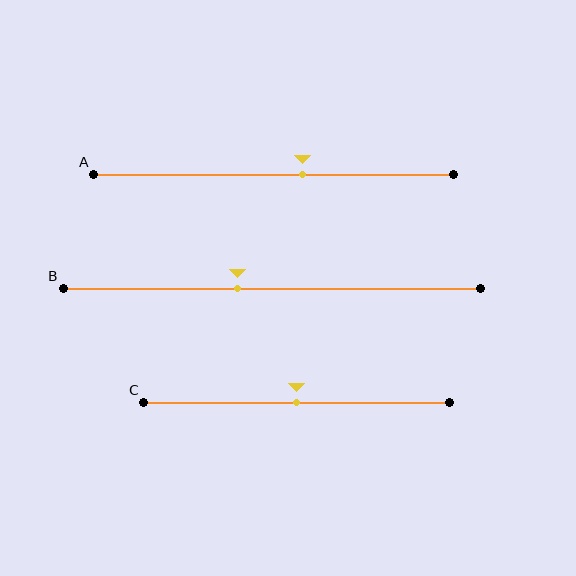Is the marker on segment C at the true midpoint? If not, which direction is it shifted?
Yes, the marker on segment C is at the true midpoint.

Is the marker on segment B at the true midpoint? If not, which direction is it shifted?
No, the marker on segment B is shifted to the left by about 8% of the segment length.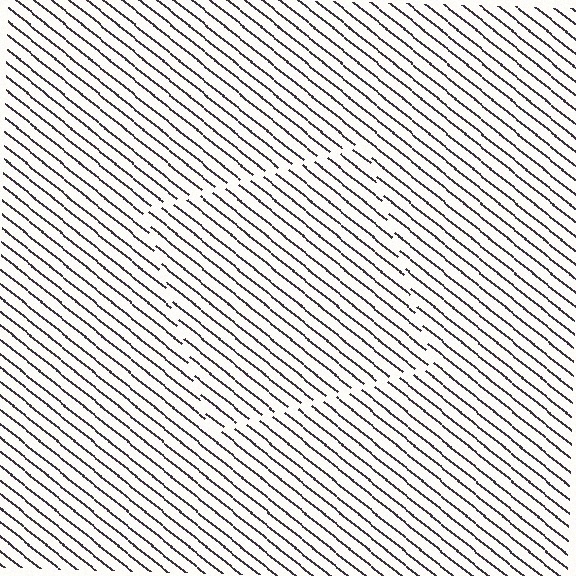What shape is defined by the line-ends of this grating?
An illusory square. The interior of the shape contains the same grating, shifted by half a period — the contour is defined by the phase discontinuity where line-ends from the inner and outer gratings abut.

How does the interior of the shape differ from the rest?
The interior of the shape contains the same grating, shifted by half a period — the contour is defined by the phase discontinuity where line-ends from the inner and outer gratings abut.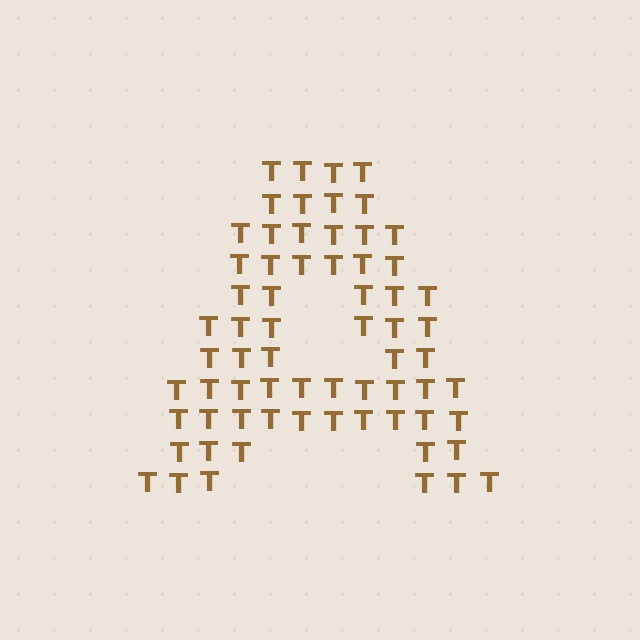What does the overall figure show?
The overall figure shows the letter A.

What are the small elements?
The small elements are letter T's.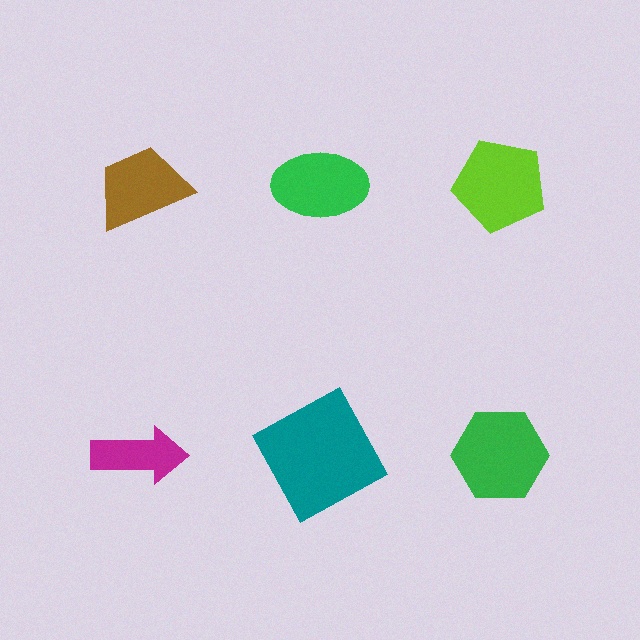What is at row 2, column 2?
A teal square.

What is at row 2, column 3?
A green hexagon.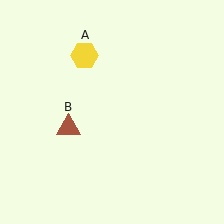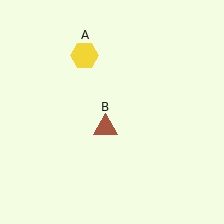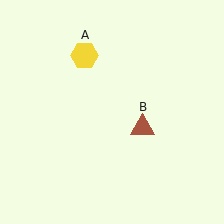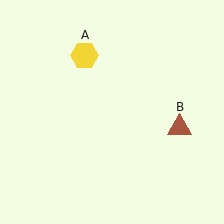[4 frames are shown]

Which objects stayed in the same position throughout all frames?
Yellow hexagon (object A) remained stationary.